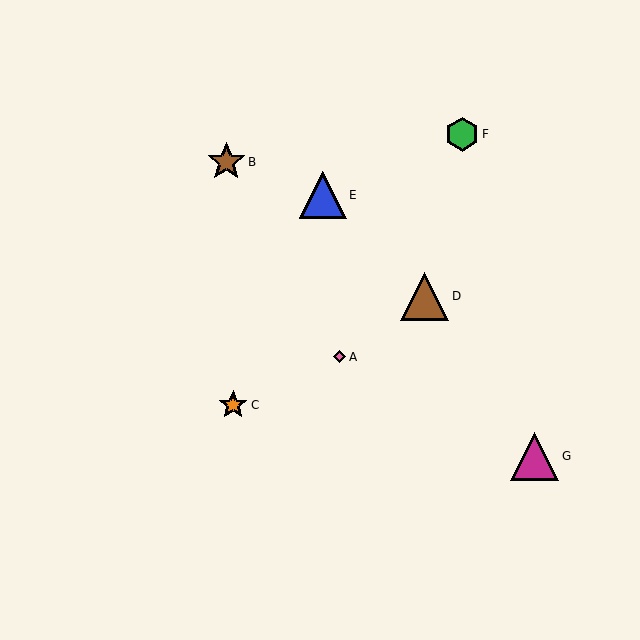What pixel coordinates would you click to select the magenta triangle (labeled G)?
Click at (534, 456) to select the magenta triangle G.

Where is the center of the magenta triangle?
The center of the magenta triangle is at (534, 456).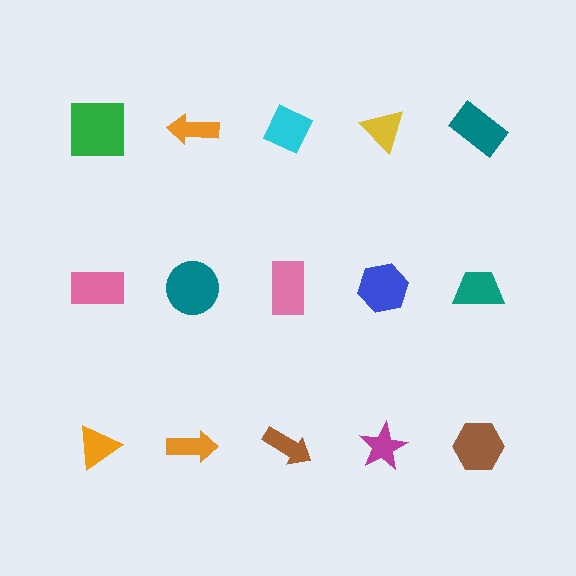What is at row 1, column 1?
A green square.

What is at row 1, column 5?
A teal rectangle.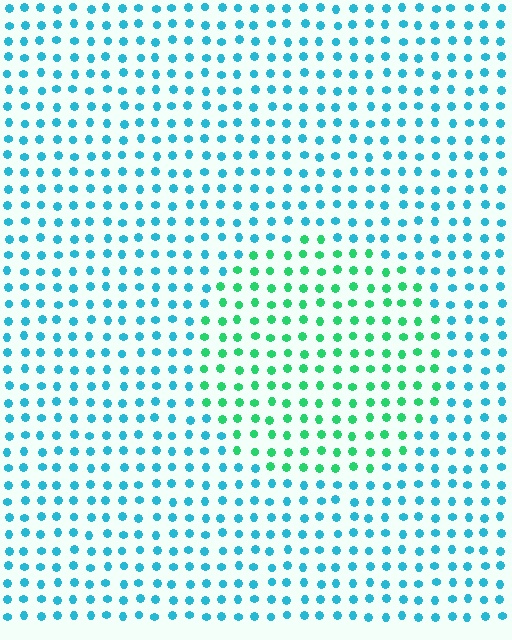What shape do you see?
I see a circle.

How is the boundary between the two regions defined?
The boundary is defined purely by a slight shift in hue (about 45 degrees). Spacing, size, and orientation are identical on both sides.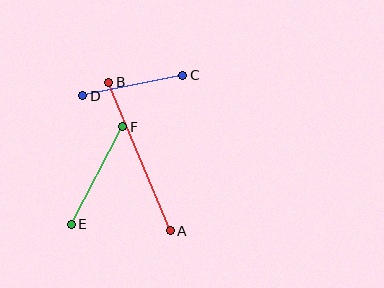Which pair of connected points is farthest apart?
Points A and B are farthest apart.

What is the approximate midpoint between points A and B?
The midpoint is at approximately (140, 156) pixels.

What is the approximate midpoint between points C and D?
The midpoint is at approximately (133, 86) pixels.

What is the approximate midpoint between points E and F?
The midpoint is at approximately (97, 175) pixels.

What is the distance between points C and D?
The distance is approximately 102 pixels.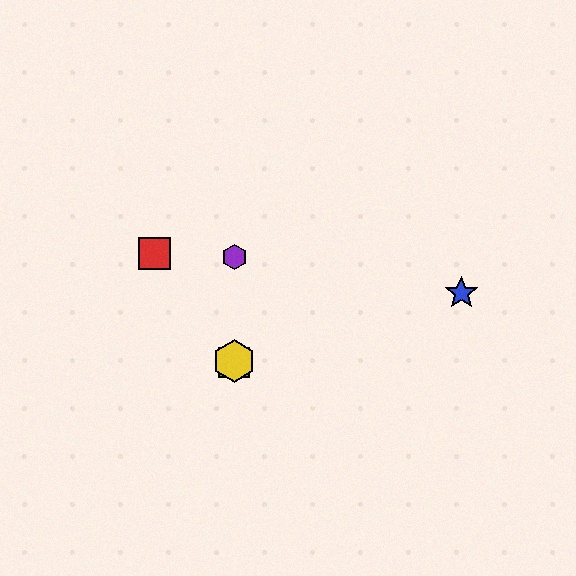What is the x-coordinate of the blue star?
The blue star is at x≈461.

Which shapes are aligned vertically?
The green square, the yellow hexagon, the purple hexagon are aligned vertically.